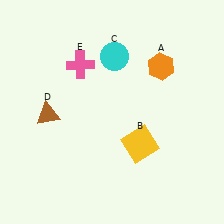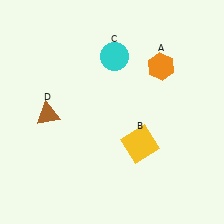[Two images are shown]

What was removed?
The pink cross (E) was removed in Image 2.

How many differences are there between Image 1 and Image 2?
There is 1 difference between the two images.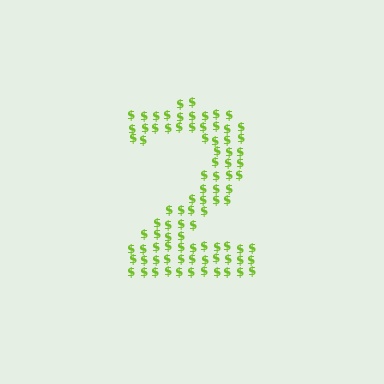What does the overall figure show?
The overall figure shows the digit 2.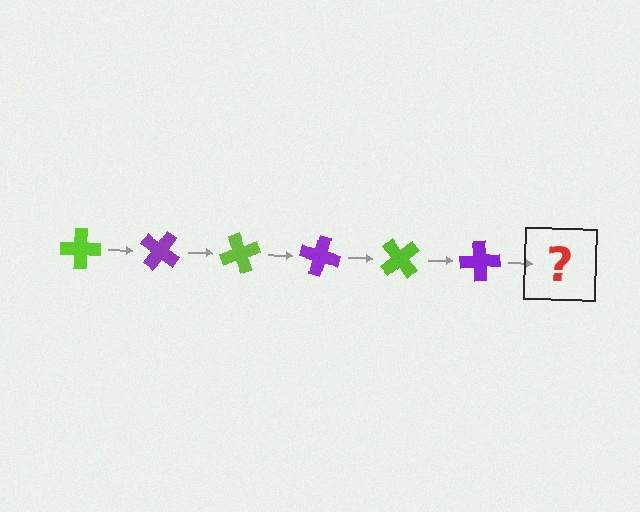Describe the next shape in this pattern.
It should be a lime cross, rotated 210 degrees from the start.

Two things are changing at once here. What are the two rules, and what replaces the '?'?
The two rules are that it rotates 35 degrees each step and the color cycles through lime and purple. The '?' should be a lime cross, rotated 210 degrees from the start.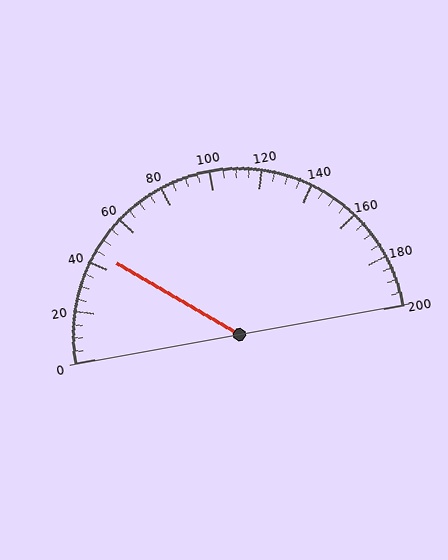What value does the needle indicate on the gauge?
The needle indicates approximately 45.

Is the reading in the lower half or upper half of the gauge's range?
The reading is in the lower half of the range (0 to 200).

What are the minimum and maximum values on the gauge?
The gauge ranges from 0 to 200.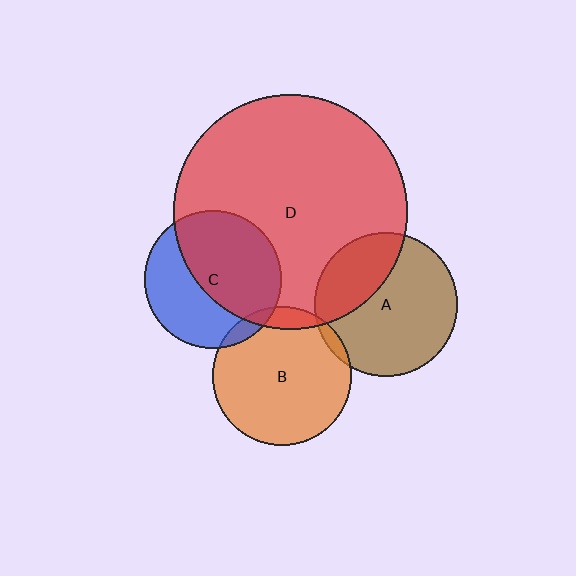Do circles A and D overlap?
Yes.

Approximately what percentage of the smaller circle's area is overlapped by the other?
Approximately 30%.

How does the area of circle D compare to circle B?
Approximately 2.9 times.